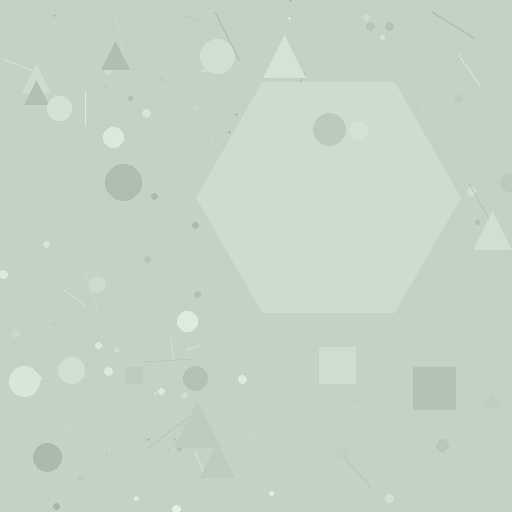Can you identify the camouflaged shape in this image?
The camouflaged shape is a hexagon.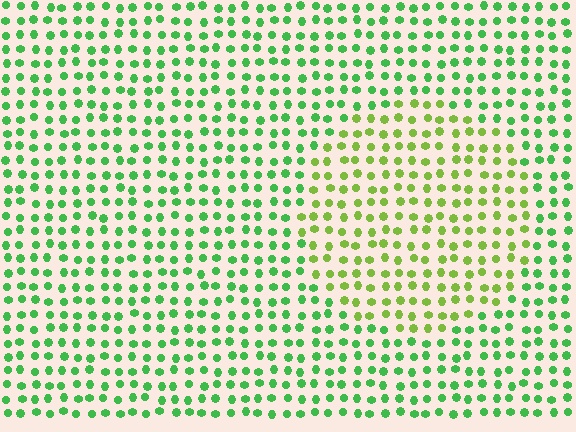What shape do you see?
I see a circle.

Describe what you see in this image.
The image is filled with small green elements in a uniform arrangement. A circle-shaped region is visible where the elements are tinted to a slightly different hue, forming a subtle color boundary.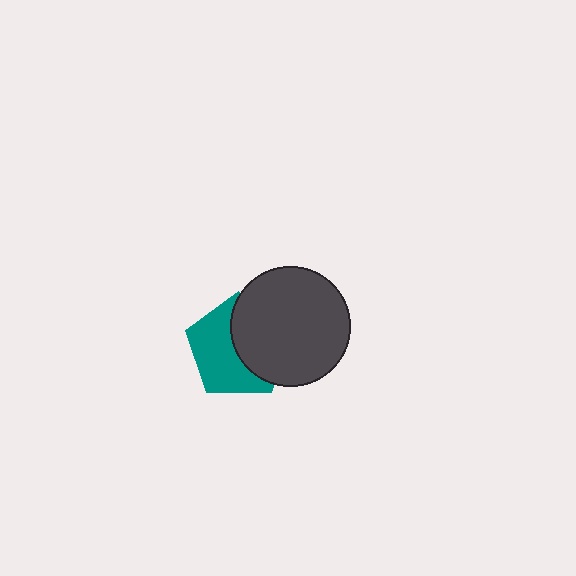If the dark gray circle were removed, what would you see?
You would see the complete teal pentagon.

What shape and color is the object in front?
The object in front is a dark gray circle.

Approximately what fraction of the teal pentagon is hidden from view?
Roughly 46% of the teal pentagon is hidden behind the dark gray circle.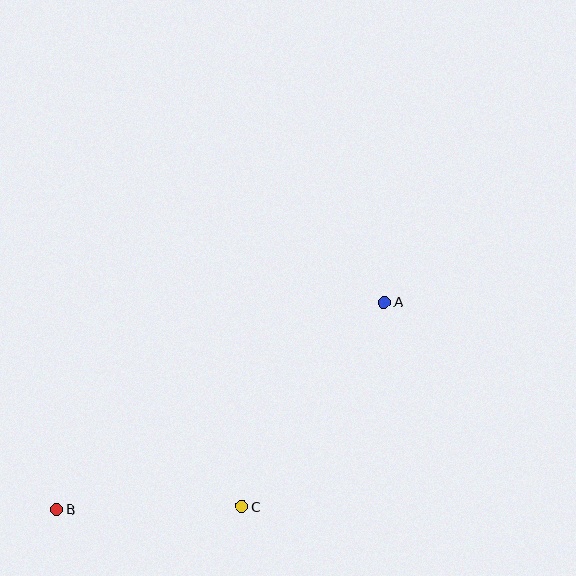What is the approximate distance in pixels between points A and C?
The distance between A and C is approximately 249 pixels.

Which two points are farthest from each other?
Points A and B are farthest from each other.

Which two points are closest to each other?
Points B and C are closest to each other.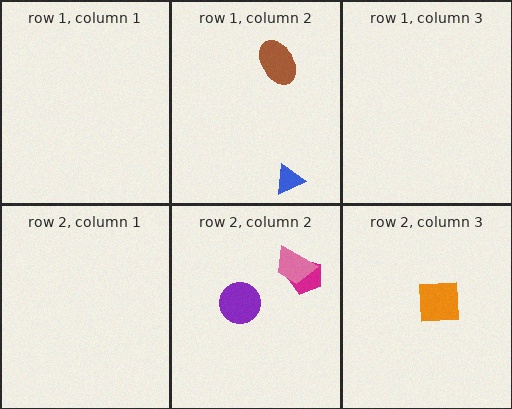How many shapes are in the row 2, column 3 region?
1.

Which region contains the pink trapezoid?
The row 2, column 2 region.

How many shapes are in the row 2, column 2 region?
3.